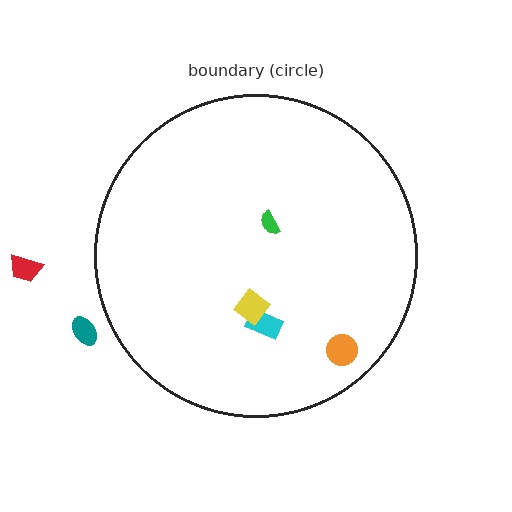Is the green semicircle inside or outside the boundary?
Inside.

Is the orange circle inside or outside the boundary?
Inside.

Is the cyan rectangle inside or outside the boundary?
Inside.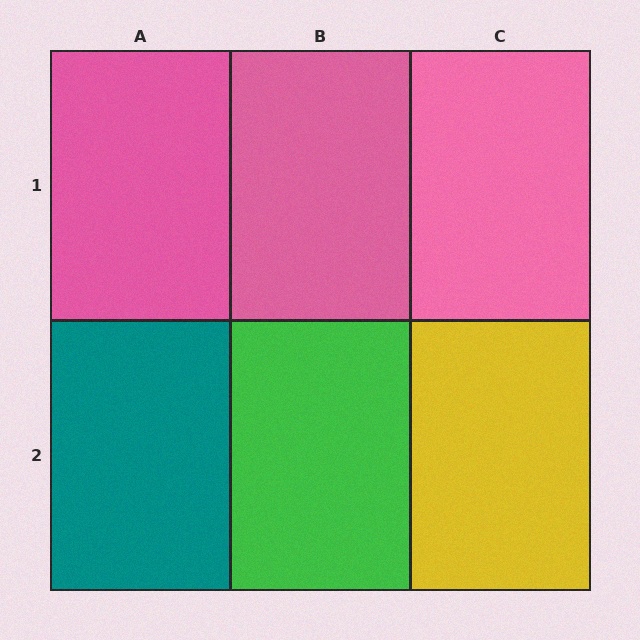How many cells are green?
1 cell is green.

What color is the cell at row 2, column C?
Yellow.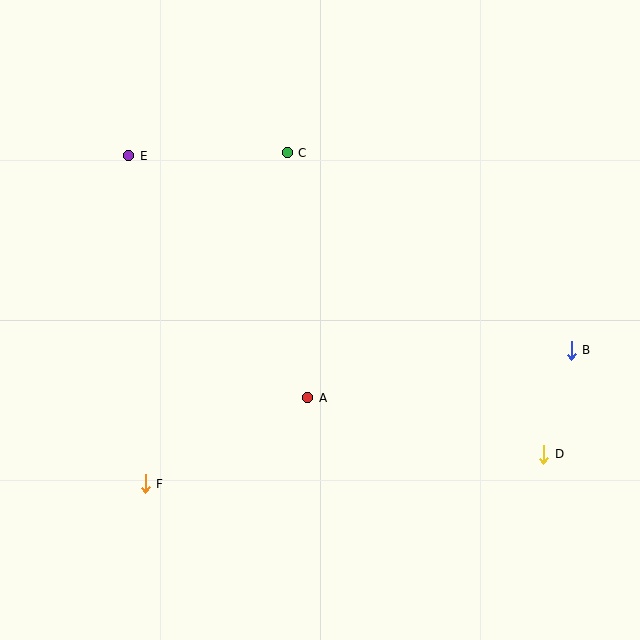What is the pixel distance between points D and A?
The distance between D and A is 243 pixels.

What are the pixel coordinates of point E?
Point E is at (129, 156).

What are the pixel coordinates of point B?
Point B is at (571, 350).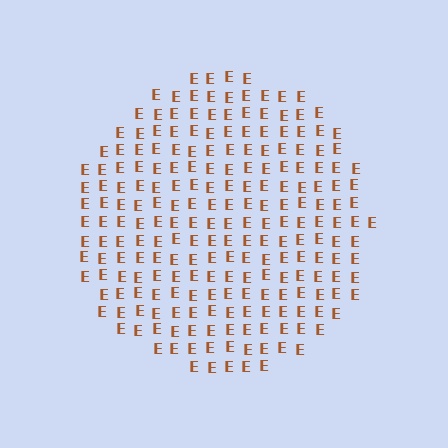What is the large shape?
The large shape is a circle.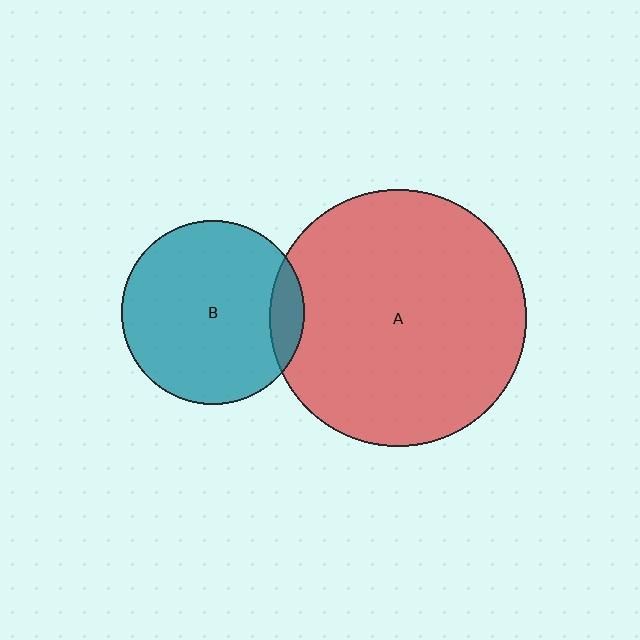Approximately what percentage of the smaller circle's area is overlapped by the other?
Approximately 10%.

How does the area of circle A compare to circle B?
Approximately 2.0 times.